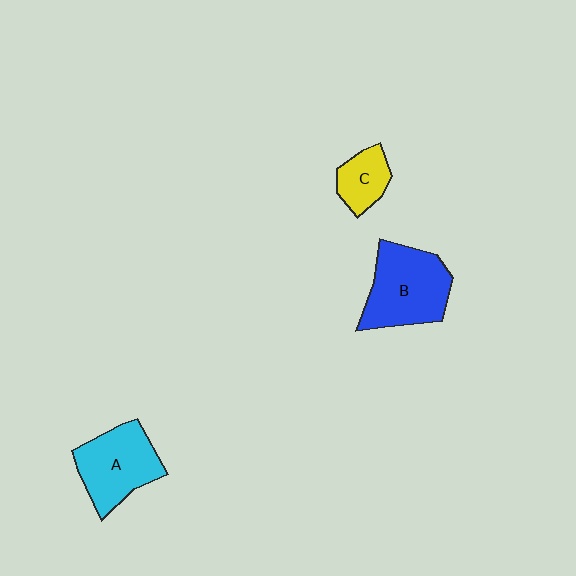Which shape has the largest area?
Shape B (blue).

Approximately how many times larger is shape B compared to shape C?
Approximately 2.2 times.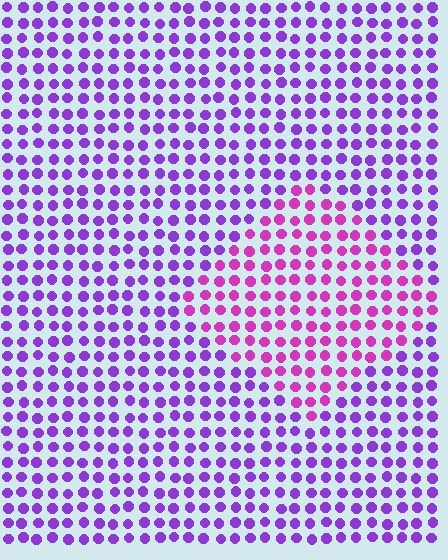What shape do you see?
I see a diamond.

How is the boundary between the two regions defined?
The boundary is defined purely by a slight shift in hue (about 35 degrees). Spacing, size, and orientation are identical on both sides.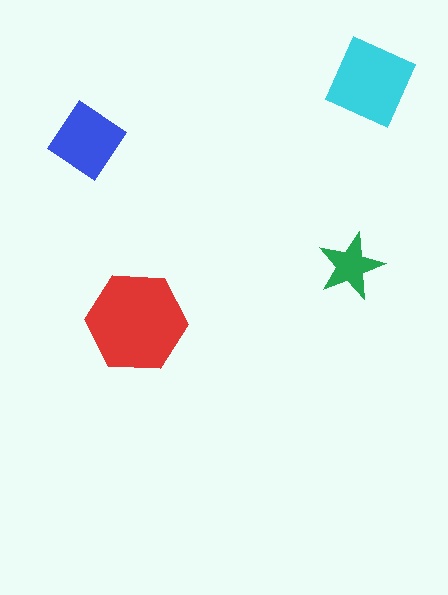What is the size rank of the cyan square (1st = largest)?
2nd.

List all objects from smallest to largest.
The green star, the blue diamond, the cyan square, the red hexagon.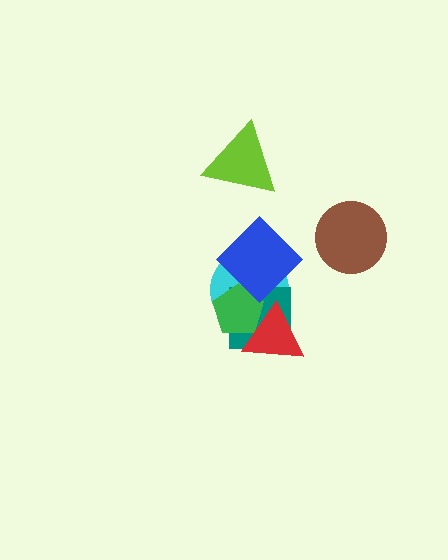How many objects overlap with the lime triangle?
0 objects overlap with the lime triangle.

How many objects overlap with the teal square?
4 objects overlap with the teal square.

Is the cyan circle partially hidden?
Yes, it is partially covered by another shape.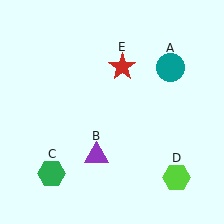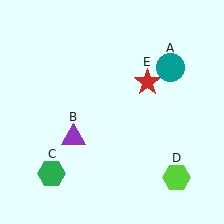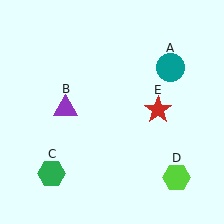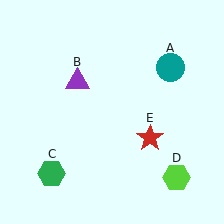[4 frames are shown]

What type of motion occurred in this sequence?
The purple triangle (object B), red star (object E) rotated clockwise around the center of the scene.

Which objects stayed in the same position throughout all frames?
Teal circle (object A) and green hexagon (object C) and lime hexagon (object D) remained stationary.